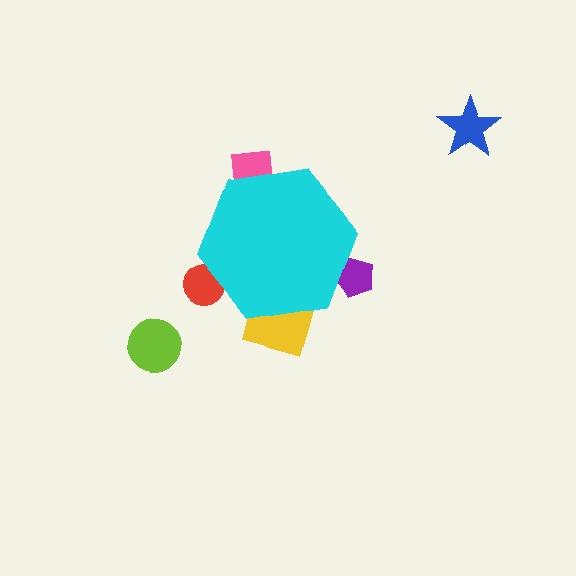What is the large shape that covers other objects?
A cyan hexagon.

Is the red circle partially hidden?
Yes, the red circle is partially hidden behind the cyan hexagon.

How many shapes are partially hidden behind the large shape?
4 shapes are partially hidden.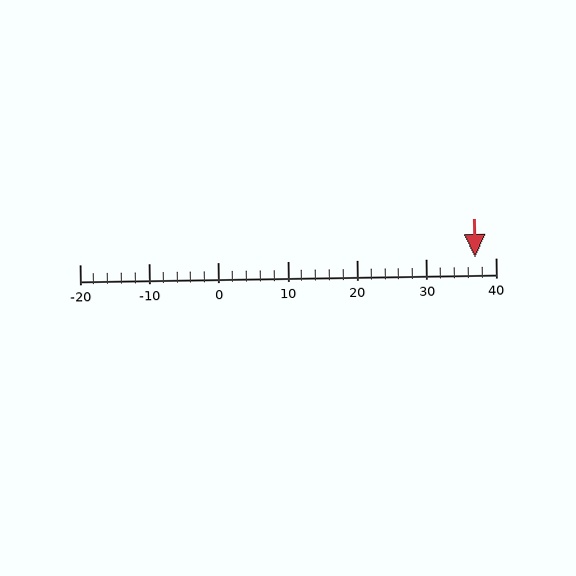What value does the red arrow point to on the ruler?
The red arrow points to approximately 37.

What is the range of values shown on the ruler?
The ruler shows values from -20 to 40.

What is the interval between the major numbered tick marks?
The major tick marks are spaced 10 units apart.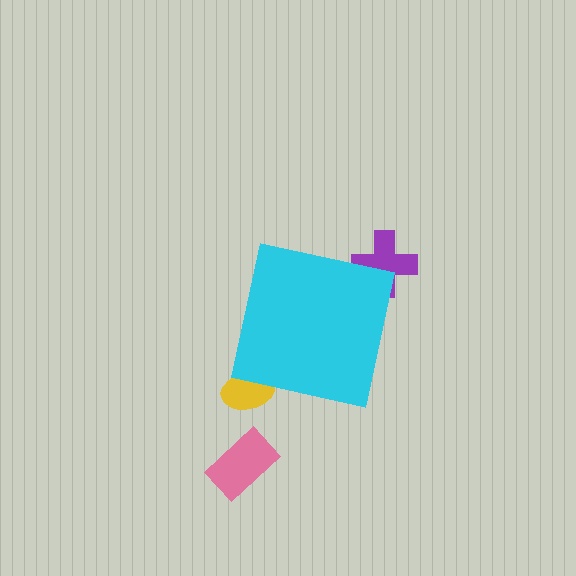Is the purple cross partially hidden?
Yes, the purple cross is partially hidden behind the cyan square.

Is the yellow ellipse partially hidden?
Yes, the yellow ellipse is partially hidden behind the cyan square.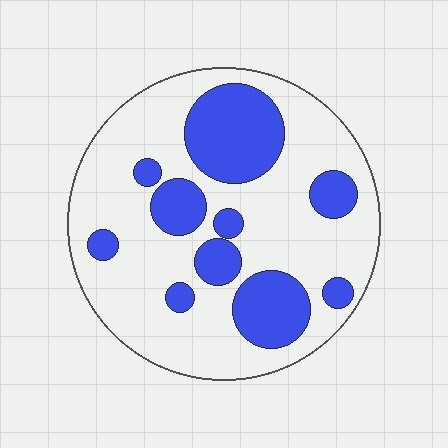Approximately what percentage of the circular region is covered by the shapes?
Approximately 30%.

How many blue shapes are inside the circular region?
10.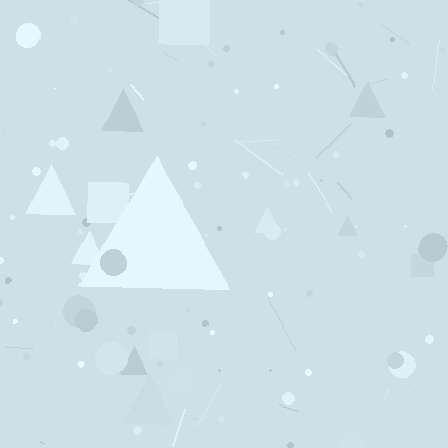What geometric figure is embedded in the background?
A triangle is embedded in the background.